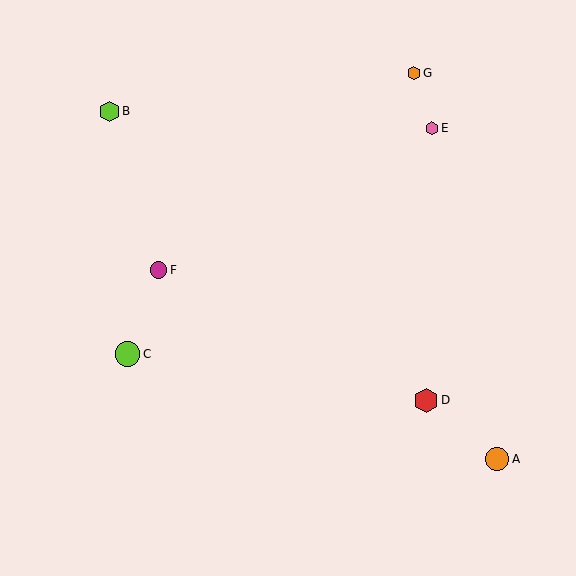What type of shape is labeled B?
Shape B is a lime hexagon.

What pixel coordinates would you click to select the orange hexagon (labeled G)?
Click at (414, 73) to select the orange hexagon G.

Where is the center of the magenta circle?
The center of the magenta circle is at (159, 270).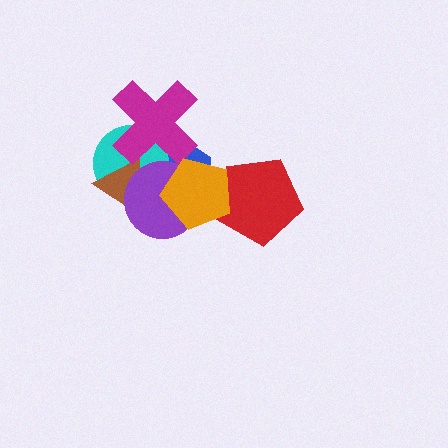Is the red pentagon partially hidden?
Yes, it is partially covered by another shape.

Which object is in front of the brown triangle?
The purple circle is in front of the brown triangle.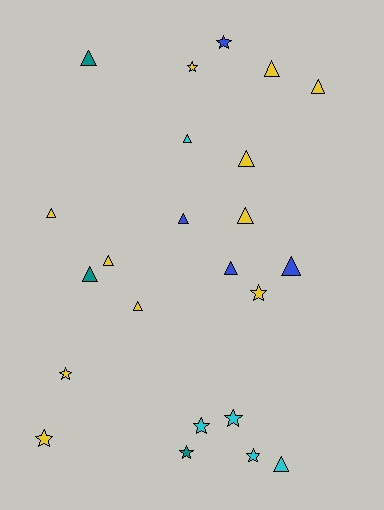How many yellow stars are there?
There are 4 yellow stars.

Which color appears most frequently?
Yellow, with 11 objects.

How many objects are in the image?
There are 23 objects.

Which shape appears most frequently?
Triangle, with 14 objects.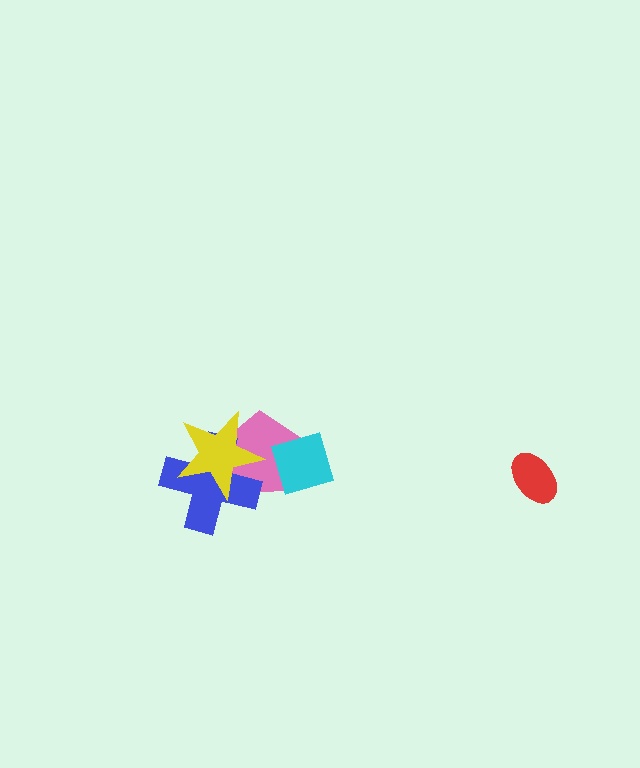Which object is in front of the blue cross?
The yellow star is in front of the blue cross.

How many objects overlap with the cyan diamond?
1 object overlaps with the cyan diamond.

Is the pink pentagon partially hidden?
Yes, it is partially covered by another shape.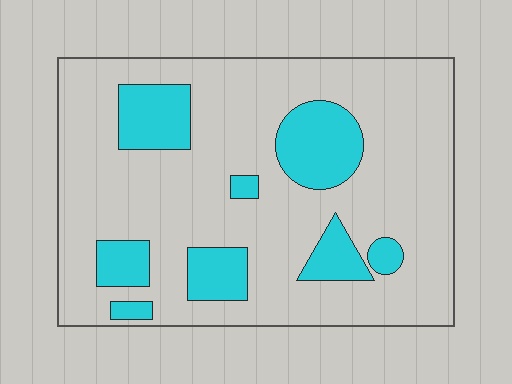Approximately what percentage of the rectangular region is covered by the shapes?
Approximately 20%.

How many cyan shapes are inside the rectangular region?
8.